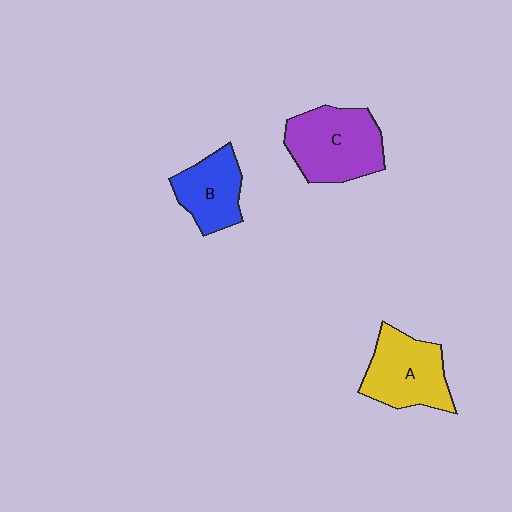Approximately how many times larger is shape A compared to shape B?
Approximately 1.3 times.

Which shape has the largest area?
Shape C (purple).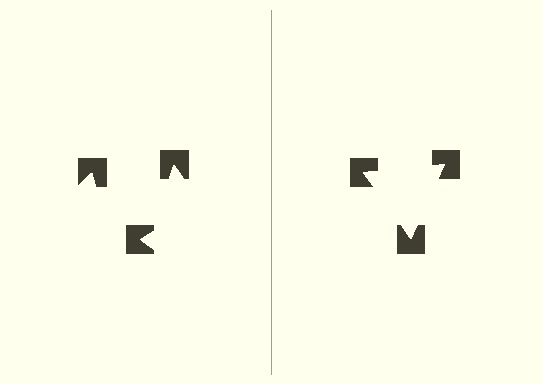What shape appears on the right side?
An illusory triangle.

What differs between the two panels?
The notched squares are positioned identically on both sides; only the wedge orientations differ. On the right they align to a triangle; on the left they are misaligned.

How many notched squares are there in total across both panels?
6 — 3 on each side.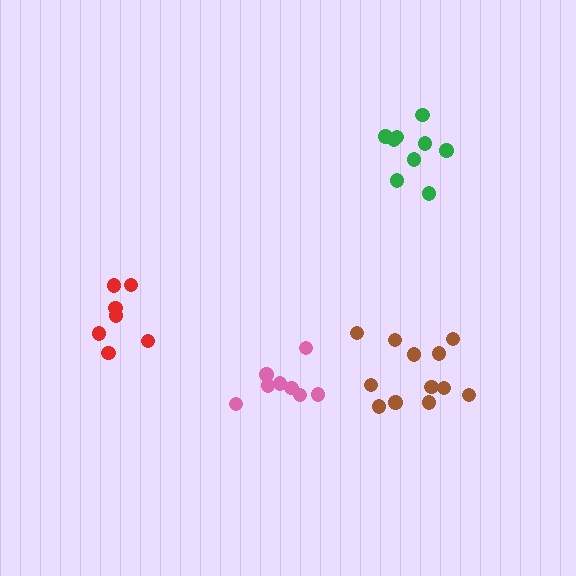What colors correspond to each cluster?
The clusters are colored: green, pink, brown, red.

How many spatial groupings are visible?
There are 4 spatial groupings.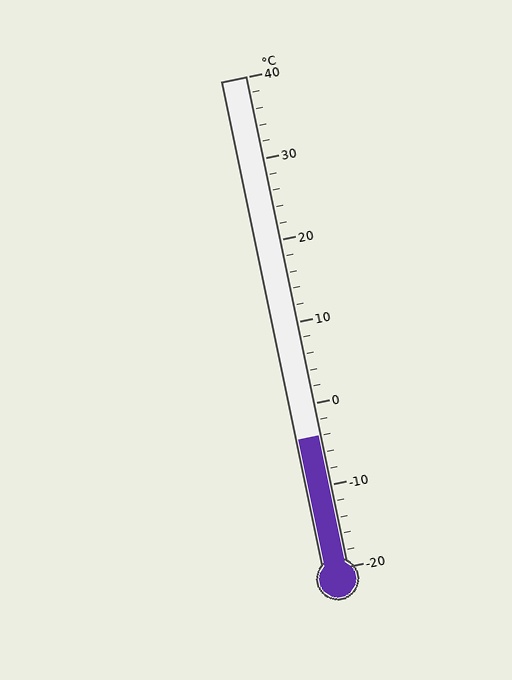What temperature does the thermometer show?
The thermometer shows approximately -4°C.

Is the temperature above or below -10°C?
The temperature is above -10°C.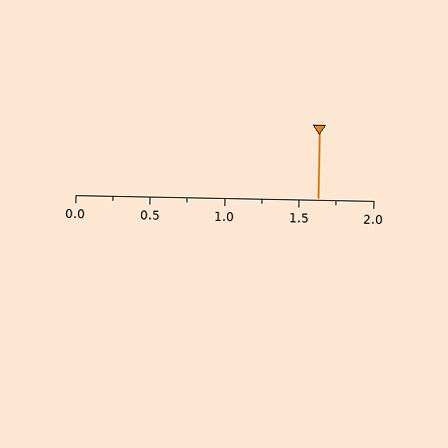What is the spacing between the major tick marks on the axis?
The major ticks are spaced 0.5 apart.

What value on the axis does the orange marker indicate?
The marker indicates approximately 1.62.